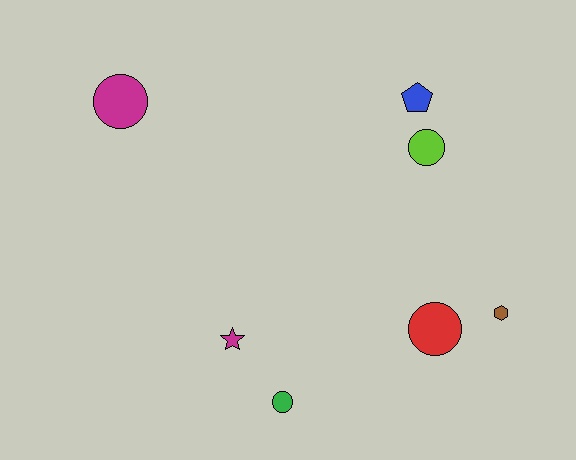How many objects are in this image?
There are 7 objects.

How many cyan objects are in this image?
There are no cyan objects.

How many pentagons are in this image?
There is 1 pentagon.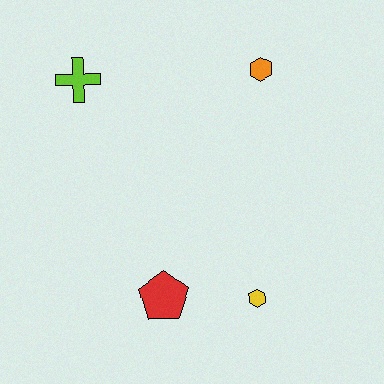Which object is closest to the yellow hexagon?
The red pentagon is closest to the yellow hexagon.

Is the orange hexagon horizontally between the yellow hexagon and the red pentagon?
No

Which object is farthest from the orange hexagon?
The red pentagon is farthest from the orange hexagon.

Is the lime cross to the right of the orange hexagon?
No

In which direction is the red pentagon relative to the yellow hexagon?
The red pentagon is to the left of the yellow hexagon.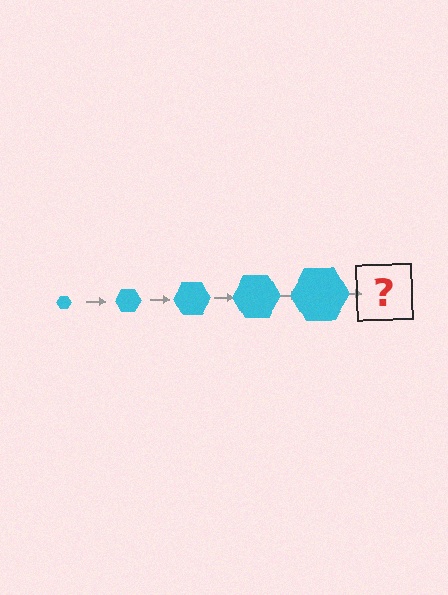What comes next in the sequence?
The next element should be a cyan hexagon, larger than the previous one.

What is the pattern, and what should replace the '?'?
The pattern is that the hexagon gets progressively larger each step. The '?' should be a cyan hexagon, larger than the previous one.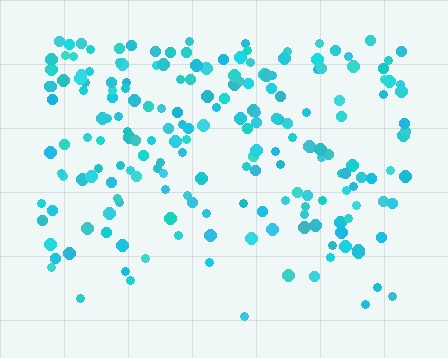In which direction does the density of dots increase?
From bottom to top, with the top side densest.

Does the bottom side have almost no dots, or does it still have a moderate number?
Still a moderate number, just noticeably fewer than the top.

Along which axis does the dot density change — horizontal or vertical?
Vertical.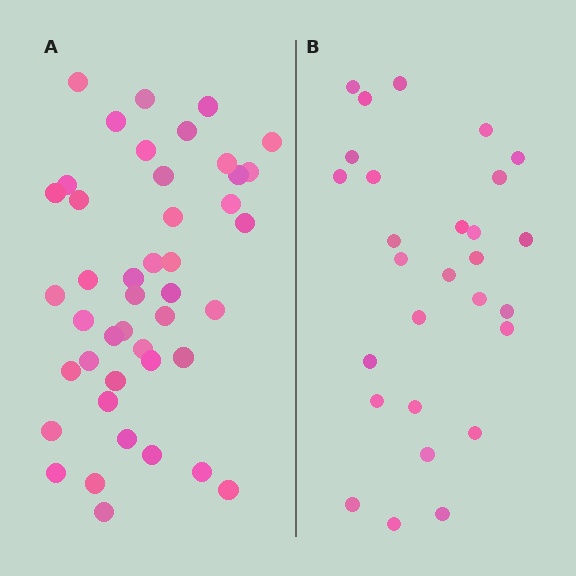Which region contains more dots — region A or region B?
Region A (the left region) has more dots.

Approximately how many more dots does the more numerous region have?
Region A has approximately 15 more dots than region B.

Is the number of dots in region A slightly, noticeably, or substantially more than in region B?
Region A has substantially more. The ratio is roughly 1.6 to 1.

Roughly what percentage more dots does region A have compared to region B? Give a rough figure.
About 55% more.